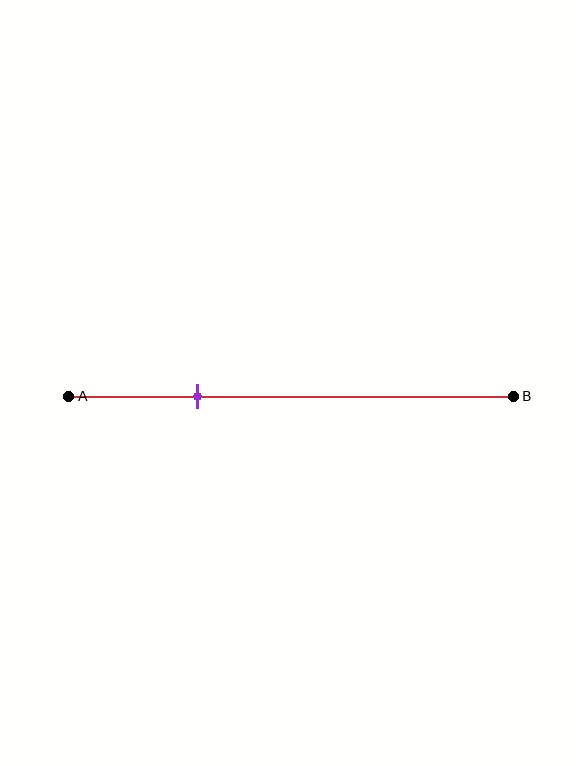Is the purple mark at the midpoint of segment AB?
No, the mark is at about 30% from A, not at the 50% midpoint.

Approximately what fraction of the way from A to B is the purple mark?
The purple mark is approximately 30% of the way from A to B.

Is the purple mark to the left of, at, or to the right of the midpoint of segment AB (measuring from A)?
The purple mark is to the left of the midpoint of segment AB.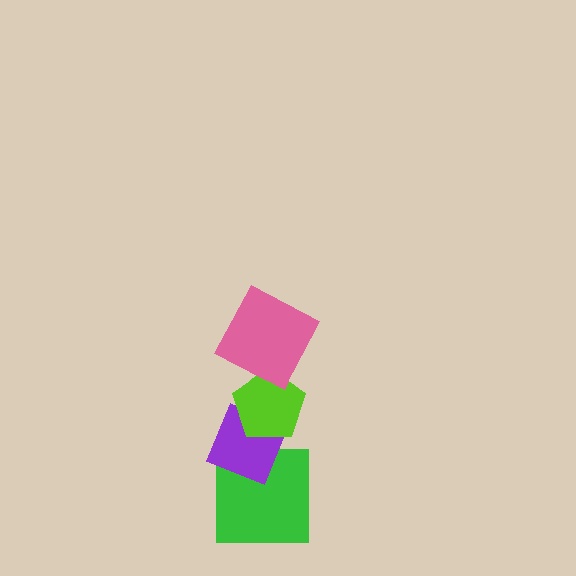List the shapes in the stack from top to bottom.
From top to bottom: the pink square, the lime pentagon, the purple diamond, the green square.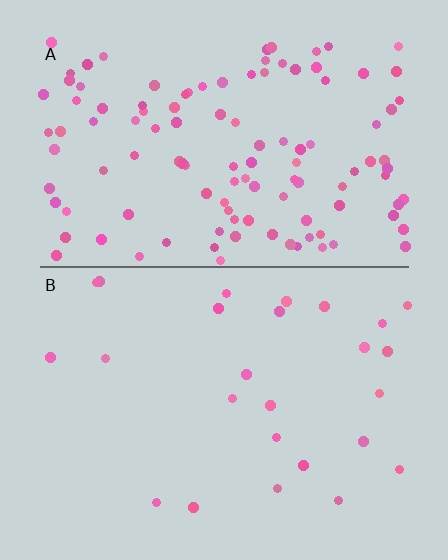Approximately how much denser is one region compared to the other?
Approximately 4.4× — region A over region B.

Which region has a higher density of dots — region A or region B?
A (the top).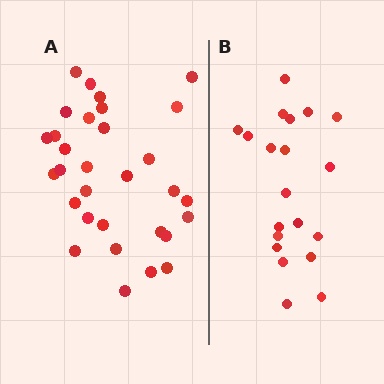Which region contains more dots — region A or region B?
Region A (the left region) has more dots.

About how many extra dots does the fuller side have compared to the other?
Region A has roughly 12 or so more dots than region B.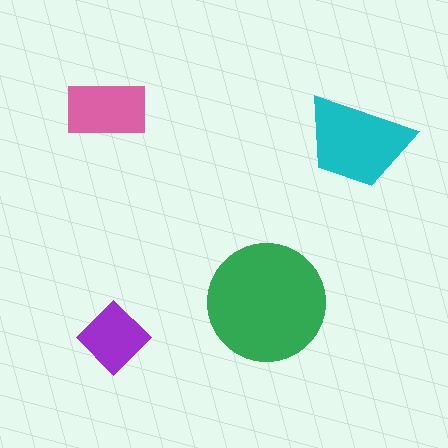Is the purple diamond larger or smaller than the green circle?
Smaller.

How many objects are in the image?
There are 4 objects in the image.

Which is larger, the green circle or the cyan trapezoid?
The green circle.